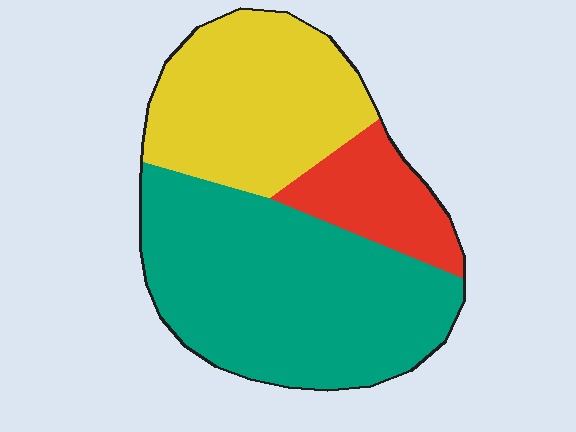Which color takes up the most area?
Teal, at roughly 50%.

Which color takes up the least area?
Red, at roughly 15%.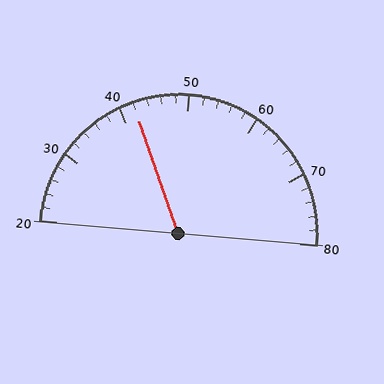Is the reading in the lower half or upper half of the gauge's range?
The reading is in the lower half of the range (20 to 80).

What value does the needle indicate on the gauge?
The needle indicates approximately 42.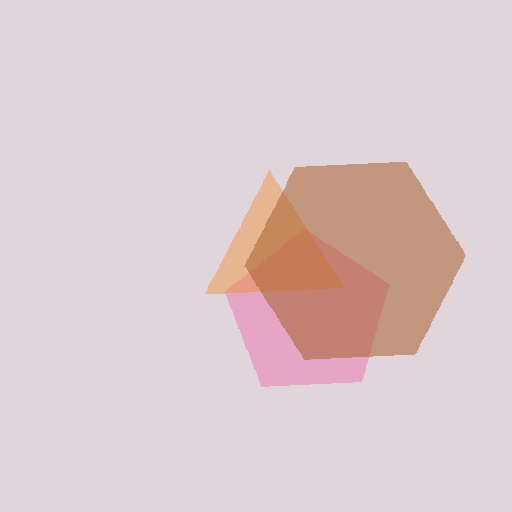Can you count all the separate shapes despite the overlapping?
Yes, there are 3 separate shapes.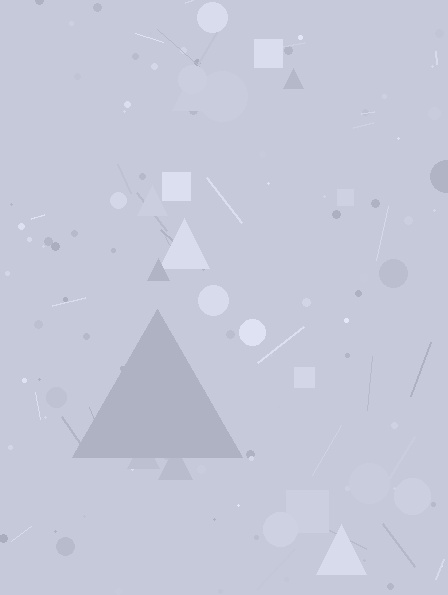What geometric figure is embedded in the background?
A triangle is embedded in the background.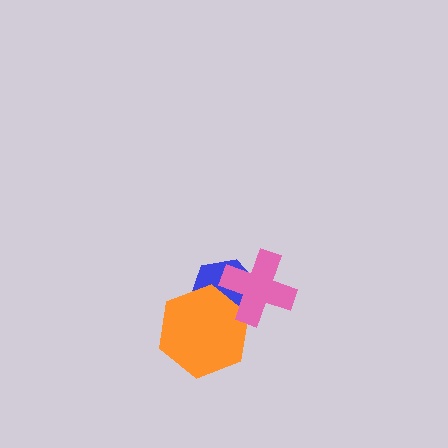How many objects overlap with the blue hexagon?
2 objects overlap with the blue hexagon.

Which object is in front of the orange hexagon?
The pink cross is in front of the orange hexagon.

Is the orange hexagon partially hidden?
Yes, it is partially covered by another shape.